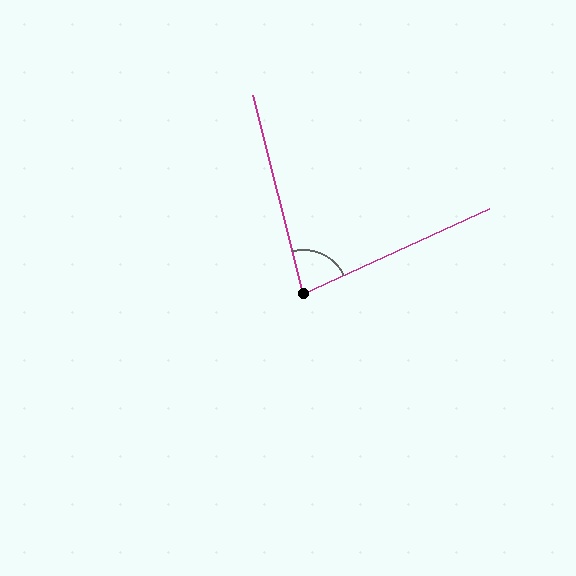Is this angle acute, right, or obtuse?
It is acute.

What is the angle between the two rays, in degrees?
Approximately 80 degrees.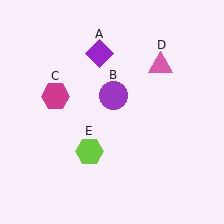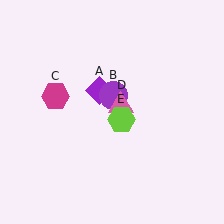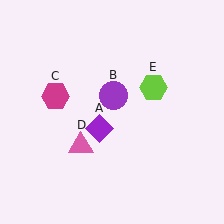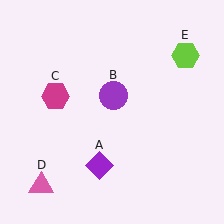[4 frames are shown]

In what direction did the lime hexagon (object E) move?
The lime hexagon (object E) moved up and to the right.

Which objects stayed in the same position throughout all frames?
Purple circle (object B) and magenta hexagon (object C) remained stationary.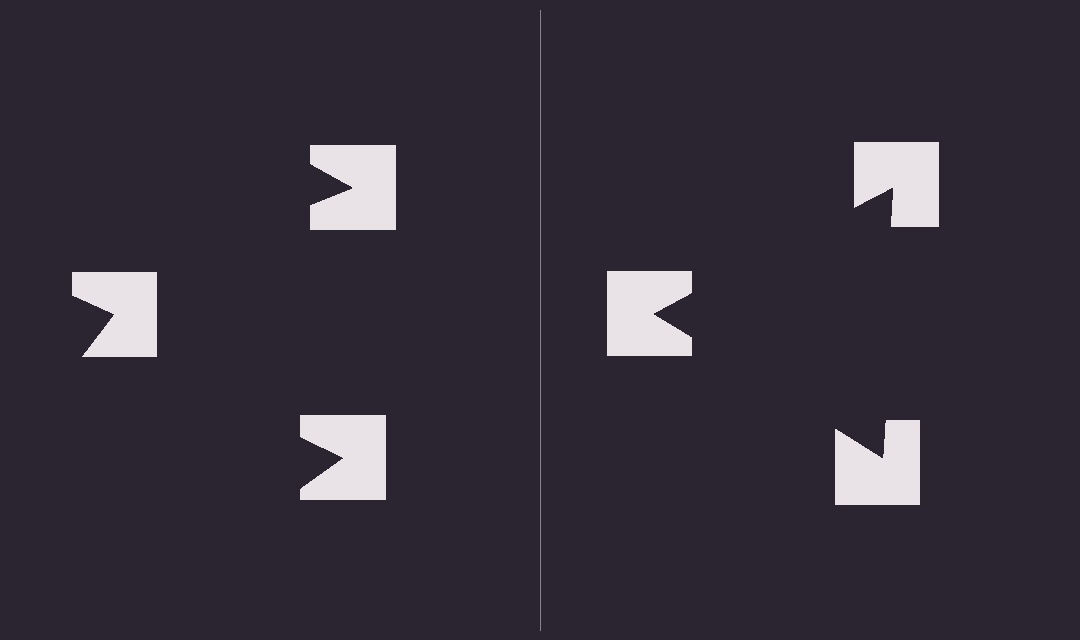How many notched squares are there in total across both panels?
6 — 3 on each side.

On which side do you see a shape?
An illusory triangle appears on the right side. On the left side the wedge cuts are rotated, so no coherent shape forms.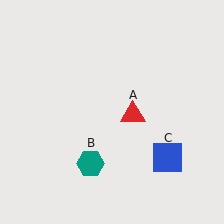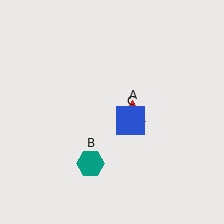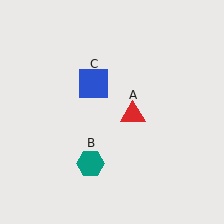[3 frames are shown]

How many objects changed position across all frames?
1 object changed position: blue square (object C).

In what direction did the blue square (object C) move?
The blue square (object C) moved up and to the left.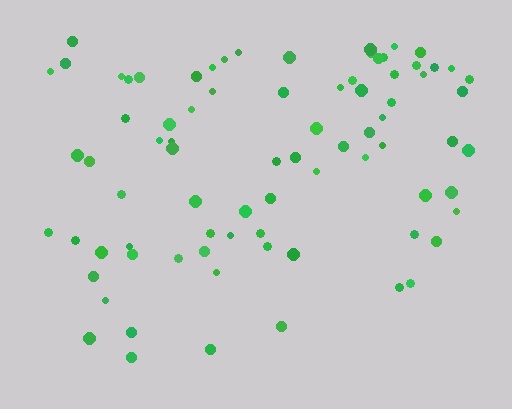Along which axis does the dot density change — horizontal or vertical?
Vertical.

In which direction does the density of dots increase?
From bottom to top, with the top side densest.